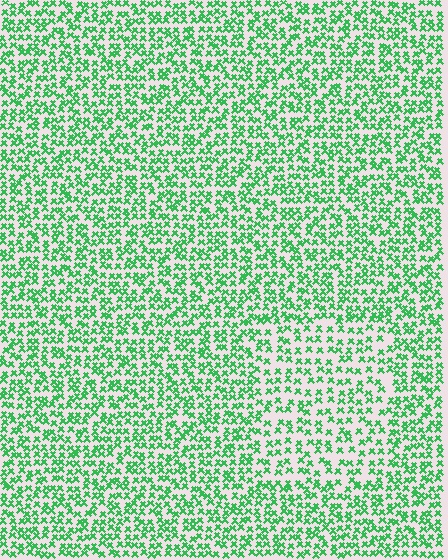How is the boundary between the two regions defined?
The boundary is defined by a change in element density (approximately 1.5x ratio). All elements are the same color, size, and shape.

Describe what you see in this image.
The image contains small green elements arranged at two different densities. A rectangle-shaped region is visible where the elements are less densely packed than the surrounding area.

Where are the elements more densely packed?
The elements are more densely packed outside the rectangle boundary.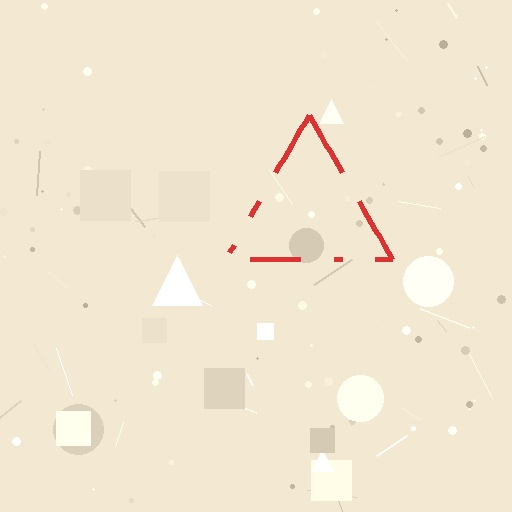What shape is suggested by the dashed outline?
The dashed outline suggests a triangle.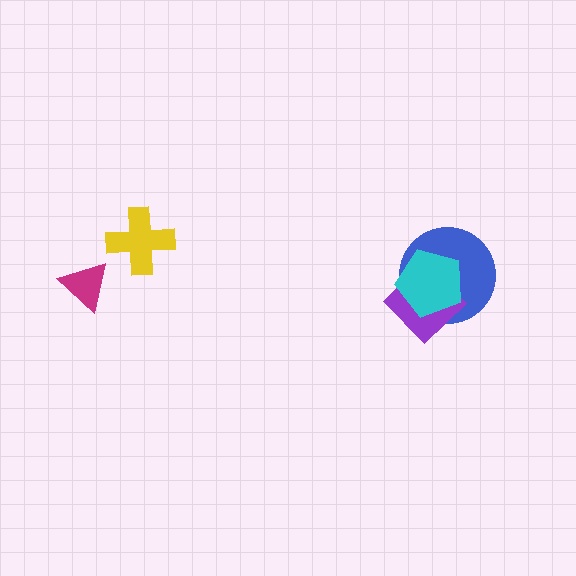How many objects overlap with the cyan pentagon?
2 objects overlap with the cyan pentagon.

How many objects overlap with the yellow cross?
0 objects overlap with the yellow cross.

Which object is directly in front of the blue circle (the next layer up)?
The purple diamond is directly in front of the blue circle.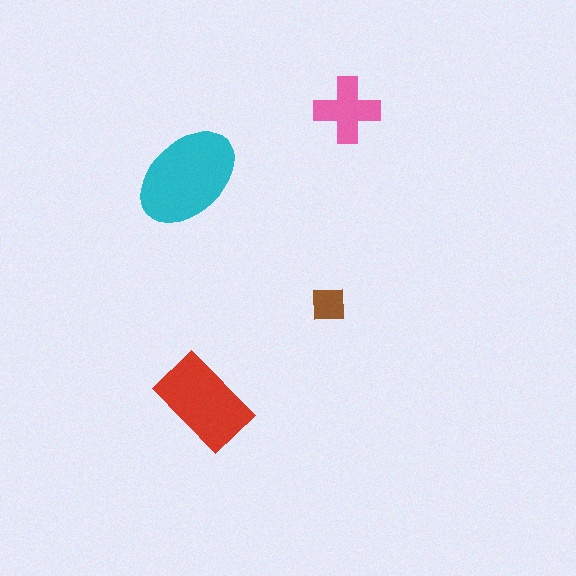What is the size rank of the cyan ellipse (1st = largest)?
1st.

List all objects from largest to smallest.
The cyan ellipse, the red rectangle, the pink cross, the brown square.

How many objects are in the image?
There are 4 objects in the image.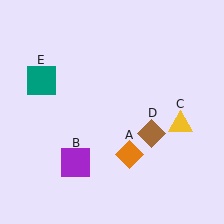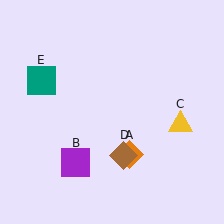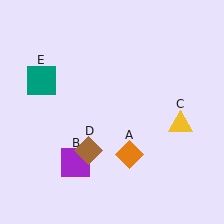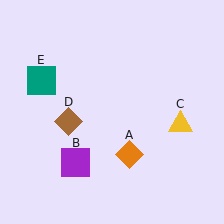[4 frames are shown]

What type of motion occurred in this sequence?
The brown diamond (object D) rotated clockwise around the center of the scene.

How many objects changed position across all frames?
1 object changed position: brown diamond (object D).